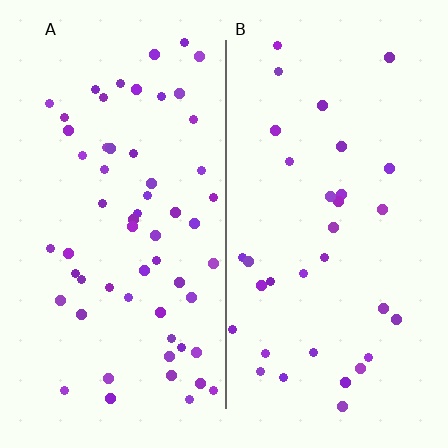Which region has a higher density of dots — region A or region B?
A (the left).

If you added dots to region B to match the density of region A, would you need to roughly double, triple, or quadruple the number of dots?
Approximately double.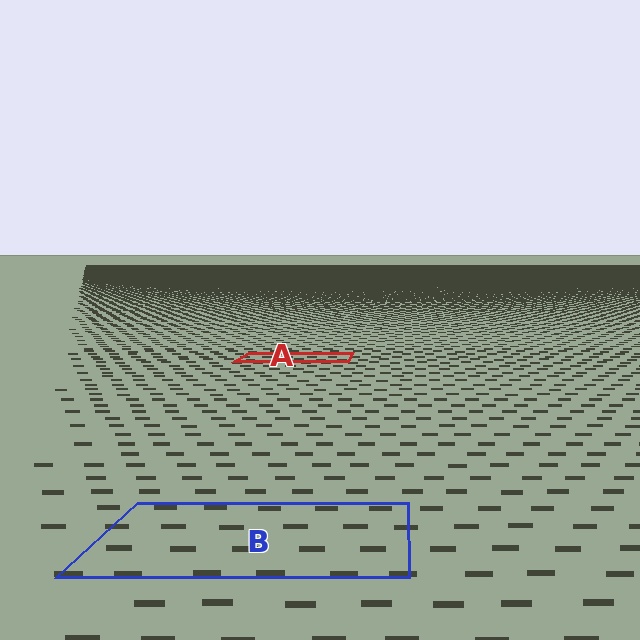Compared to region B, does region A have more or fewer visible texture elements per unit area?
Region A has more texture elements per unit area — they are packed more densely because it is farther away.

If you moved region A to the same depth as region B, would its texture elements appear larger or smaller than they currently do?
They would appear larger. At a closer depth, the same texture elements are projected at a bigger on-screen size.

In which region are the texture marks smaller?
The texture marks are smaller in region A, because it is farther away.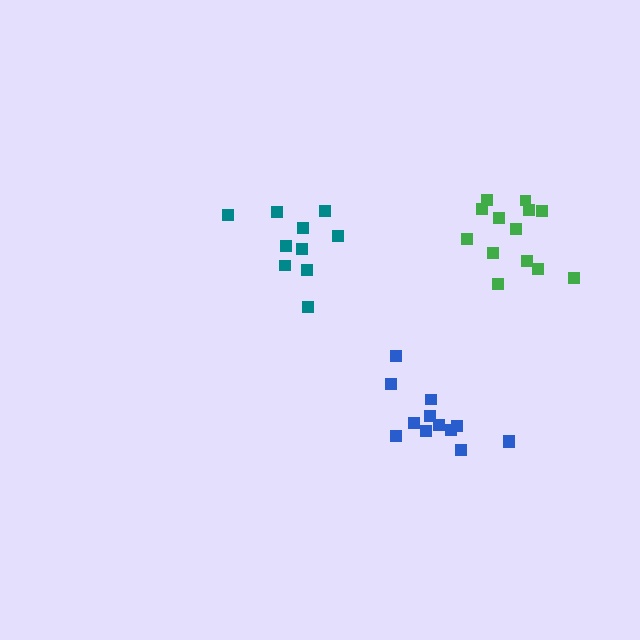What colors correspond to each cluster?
The clusters are colored: blue, teal, green.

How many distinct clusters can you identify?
There are 3 distinct clusters.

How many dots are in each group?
Group 1: 13 dots, Group 2: 10 dots, Group 3: 13 dots (36 total).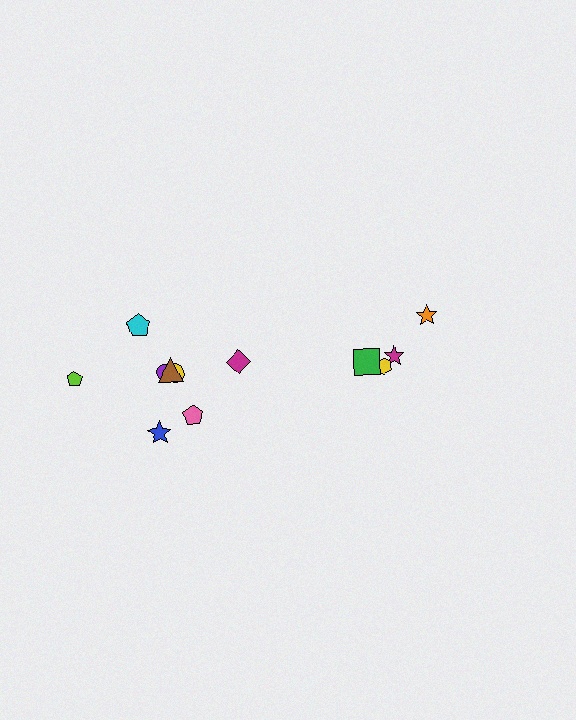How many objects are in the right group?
There are 4 objects.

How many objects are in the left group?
There are 8 objects.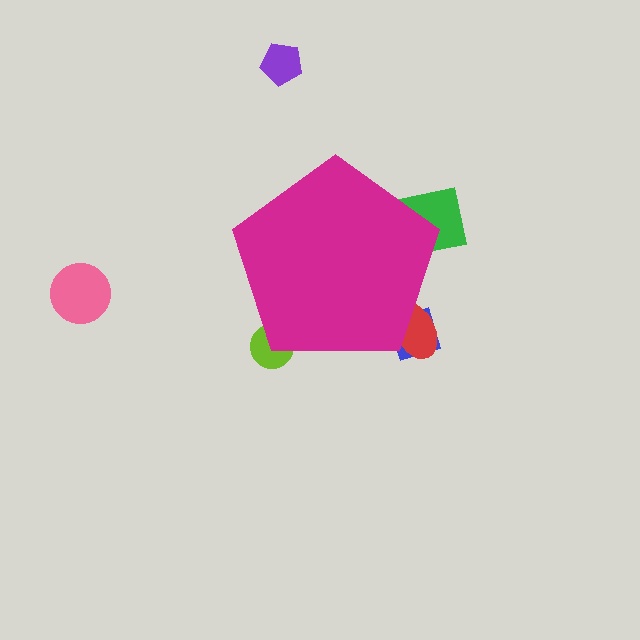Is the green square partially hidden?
Yes, the green square is partially hidden behind the magenta pentagon.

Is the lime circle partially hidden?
Yes, the lime circle is partially hidden behind the magenta pentagon.